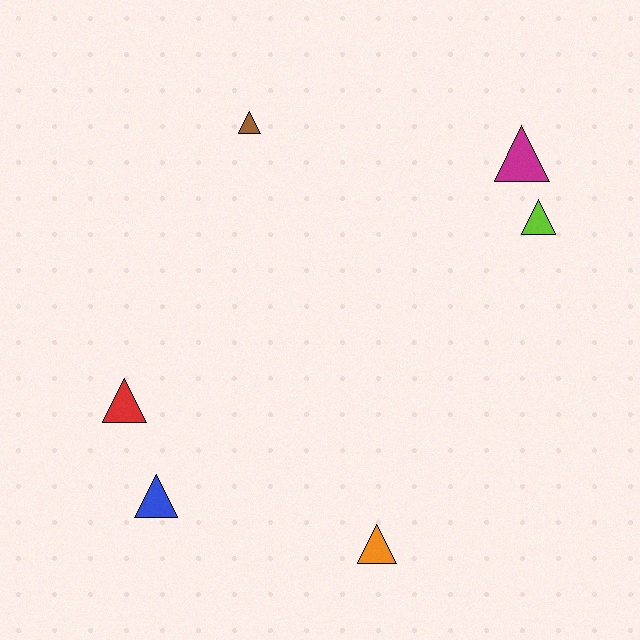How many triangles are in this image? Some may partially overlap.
There are 6 triangles.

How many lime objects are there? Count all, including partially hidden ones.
There is 1 lime object.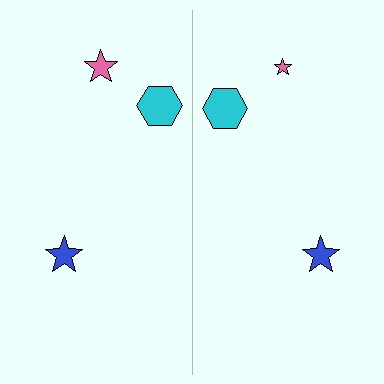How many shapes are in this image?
There are 6 shapes in this image.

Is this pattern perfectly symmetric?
No, the pattern is not perfectly symmetric. The pink star on the right side has a different size than its mirror counterpart.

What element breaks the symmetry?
The pink star on the right side has a different size than its mirror counterpart.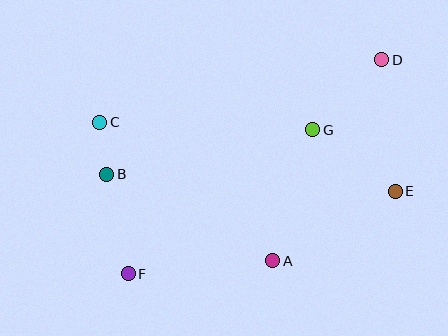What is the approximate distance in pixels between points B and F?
The distance between B and F is approximately 102 pixels.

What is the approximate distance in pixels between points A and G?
The distance between A and G is approximately 137 pixels.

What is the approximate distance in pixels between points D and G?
The distance between D and G is approximately 98 pixels.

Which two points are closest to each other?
Points B and C are closest to each other.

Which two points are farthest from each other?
Points D and F are farthest from each other.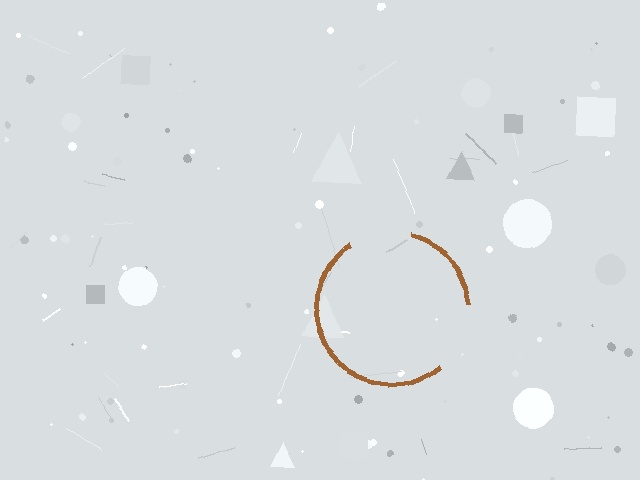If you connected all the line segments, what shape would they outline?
They would outline a circle.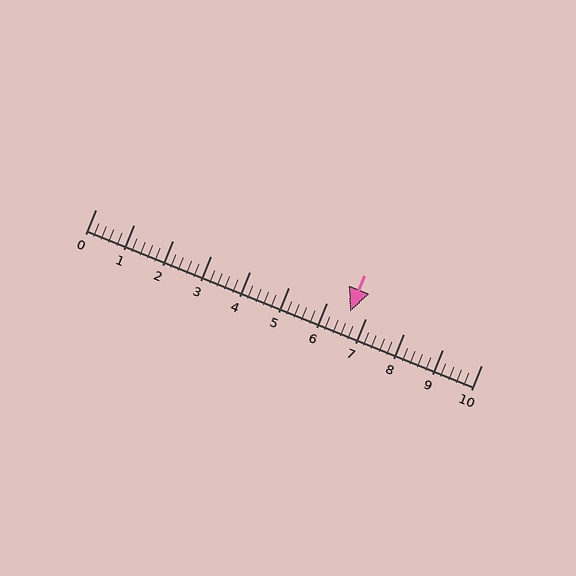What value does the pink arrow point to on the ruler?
The pink arrow points to approximately 6.6.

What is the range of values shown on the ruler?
The ruler shows values from 0 to 10.